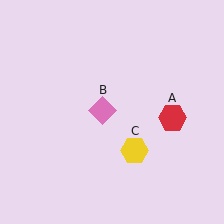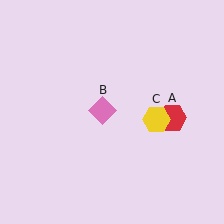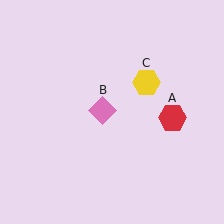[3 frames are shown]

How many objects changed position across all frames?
1 object changed position: yellow hexagon (object C).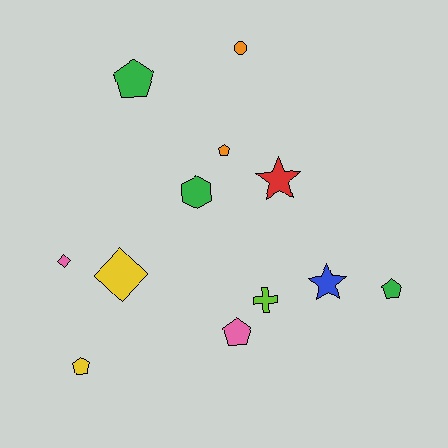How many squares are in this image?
There are no squares.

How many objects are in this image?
There are 12 objects.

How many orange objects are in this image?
There are 2 orange objects.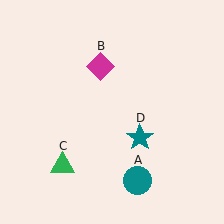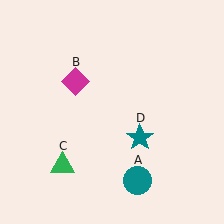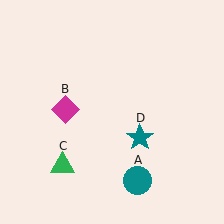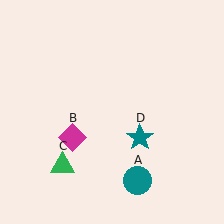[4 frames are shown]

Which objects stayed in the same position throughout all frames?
Teal circle (object A) and green triangle (object C) and teal star (object D) remained stationary.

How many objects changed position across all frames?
1 object changed position: magenta diamond (object B).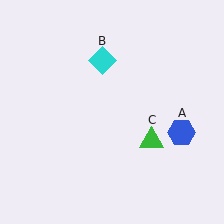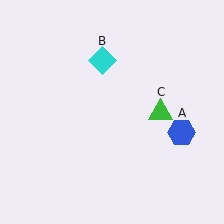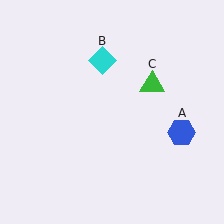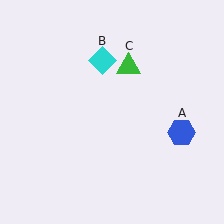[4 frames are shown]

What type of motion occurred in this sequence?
The green triangle (object C) rotated counterclockwise around the center of the scene.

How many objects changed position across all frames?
1 object changed position: green triangle (object C).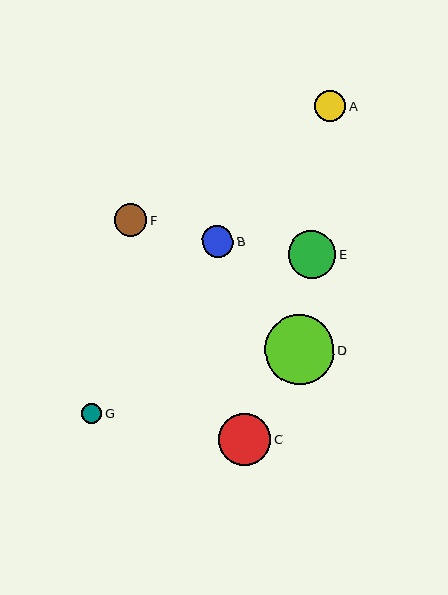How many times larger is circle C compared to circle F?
Circle C is approximately 1.6 times the size of circle F.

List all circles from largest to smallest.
From largest to smallest: D, C, E, F, B, A, G.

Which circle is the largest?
Circle D is the largest with a size of approximately 70 pixels.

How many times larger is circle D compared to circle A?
Circle D is approximately 2.2 times the size of circle A.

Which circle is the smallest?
Circle G is the smallest with a size of approximately 20 pixels.